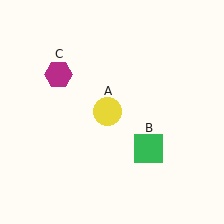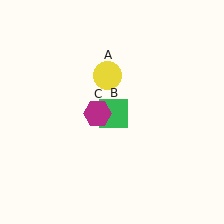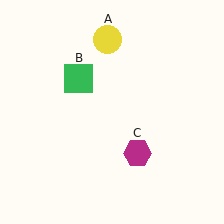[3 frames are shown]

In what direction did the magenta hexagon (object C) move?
The magenta hexagon (object C) moved down and to the right.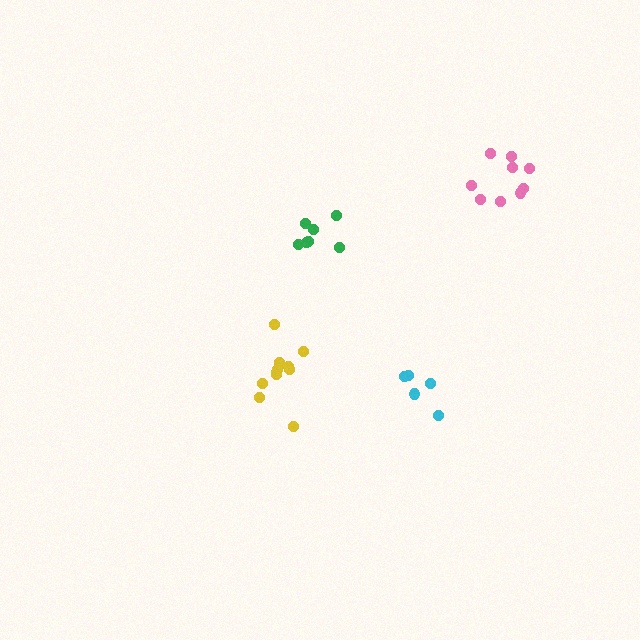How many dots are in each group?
Group 1: 7 dots, Group 2: 11 dots, Group 3: 5 dots, Group 4: 9 dots (32 total).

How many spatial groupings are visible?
There are 4 spatial groupings.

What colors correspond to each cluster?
The clusters are colored: green, yellow, cyan, pink.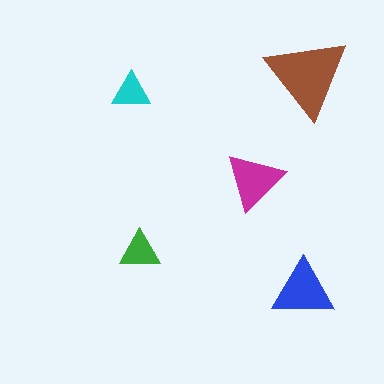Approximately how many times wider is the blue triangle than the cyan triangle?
About 1.5 times wider.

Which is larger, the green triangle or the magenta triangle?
The magenta one.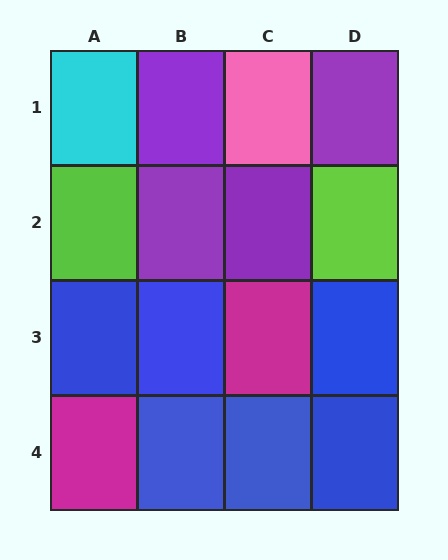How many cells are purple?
4 cells are purple.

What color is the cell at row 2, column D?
Lime.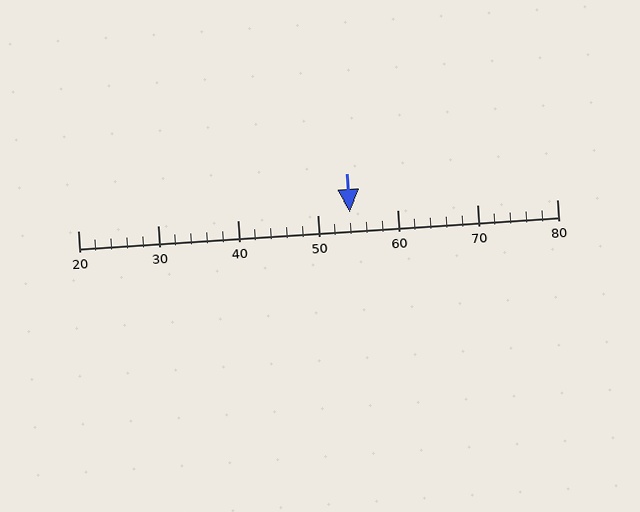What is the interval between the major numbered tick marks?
The major tick marks are spaced 10 units apart.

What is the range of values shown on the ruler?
The ruler shows values from 20 to 80.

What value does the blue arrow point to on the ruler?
The blue arrow points to approximately 54.